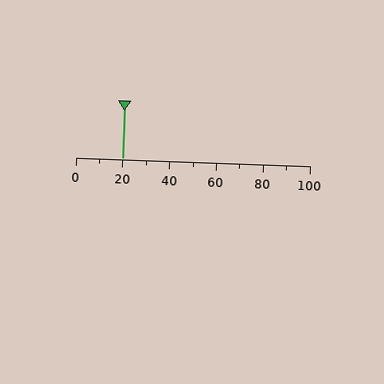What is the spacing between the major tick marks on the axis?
The major ticks are spaced 20 apart.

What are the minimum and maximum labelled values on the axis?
The axis runs from 0 to 100.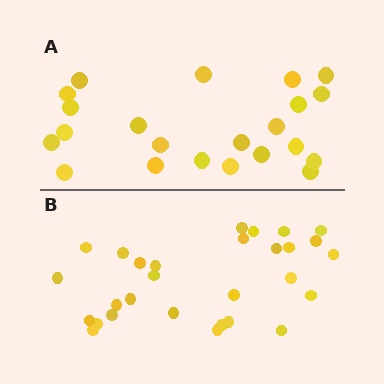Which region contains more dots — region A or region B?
Region B (the bottom region) has more dots.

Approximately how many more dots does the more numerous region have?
Region B has roughly 8 or so more dots than region A.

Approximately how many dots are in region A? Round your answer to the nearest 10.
About 20 dots. (The exact count is 22, which rounds to 20.)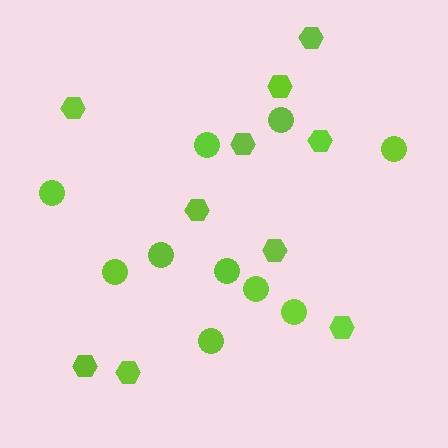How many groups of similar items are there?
There are 2 groups: one group of circles (10) and one group of hexagons (10).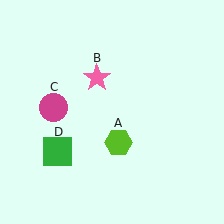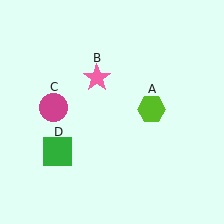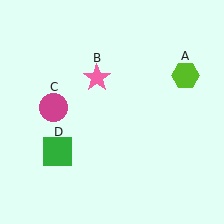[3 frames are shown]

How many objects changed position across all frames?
1 object changed position: lime hexagon (object A).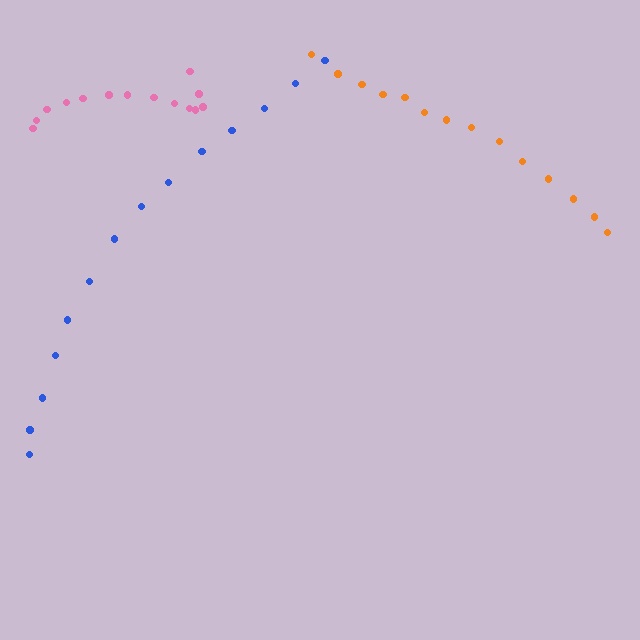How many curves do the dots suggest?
There are 3 distinct paths.